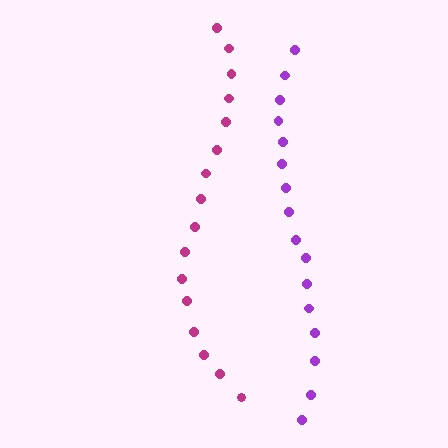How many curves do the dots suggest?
There are 2 distinct paths.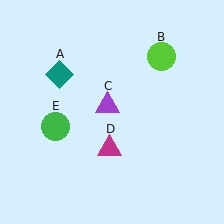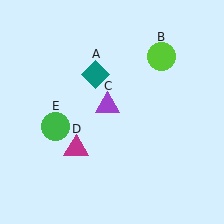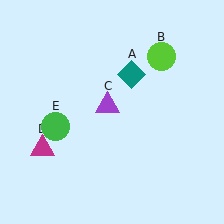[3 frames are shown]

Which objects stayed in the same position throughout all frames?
Lime circle (object B) and purple triangle (object C) and green circle (object E) remained stationary.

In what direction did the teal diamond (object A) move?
The teal diamond (object A) moved right.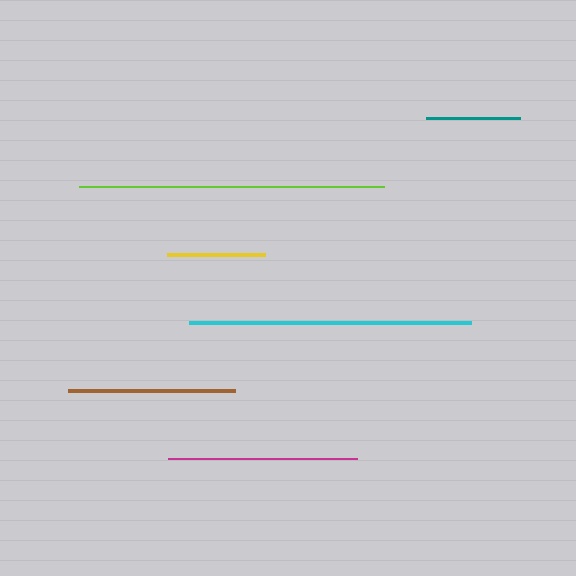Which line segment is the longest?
The lime line is the longest at approximately 305 pixels.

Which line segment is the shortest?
The teal line is the shortest at approximately 94 pixels.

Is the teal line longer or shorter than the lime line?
The lime line is longer than the teal line.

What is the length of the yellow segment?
The yellow segment is approximately 97 pixels long.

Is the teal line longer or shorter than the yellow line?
The yellow line is longer than the teal line.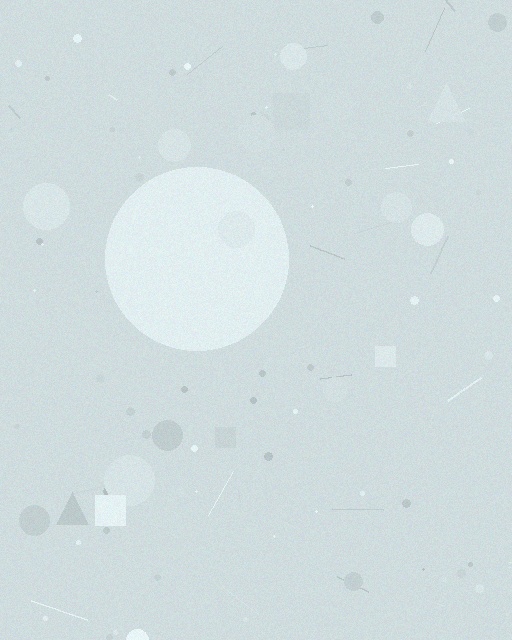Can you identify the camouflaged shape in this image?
The camouflaged shape is a circle.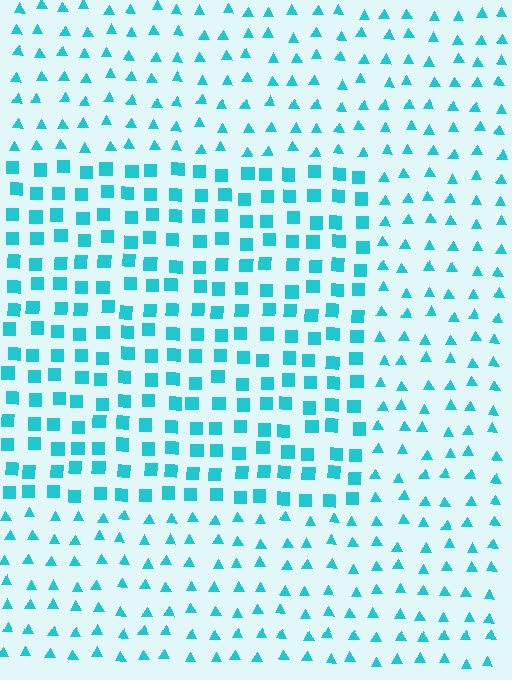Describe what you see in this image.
The image is filled with small cyan elements arranged in a uniform grid. A rectangle-shaped region contains squares, while the surrounding area contains triangles. The boundary is defined purely by the change in element shape.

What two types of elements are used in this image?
The image uses squares inside the rectangle region and triangles outside it.